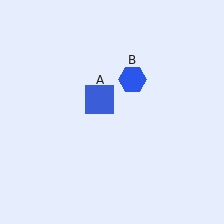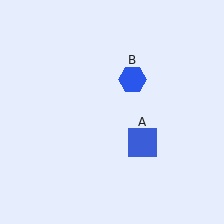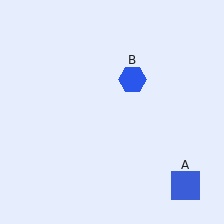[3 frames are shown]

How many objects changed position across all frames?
1 object changed position: blue square (object A).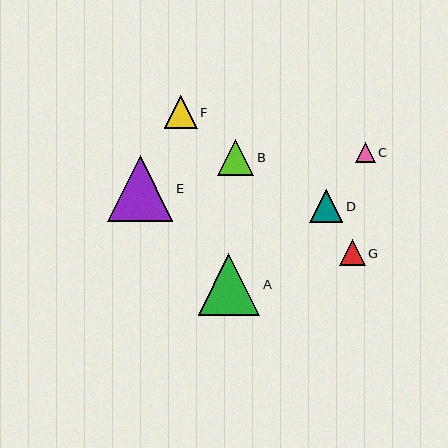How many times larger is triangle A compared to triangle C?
Triangle A is approximately 3.0 times the size of triangle C.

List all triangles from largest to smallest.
From largest to smallest: E, A, B, D, F, G, C.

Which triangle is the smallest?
Triangle C is the smallest with a size of approximately 20 pixels.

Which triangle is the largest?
Triangle E is the largest with a size of approximately 66 pixels.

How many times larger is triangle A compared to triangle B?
Triangle A is approximately 1.7 times the size of triangle B.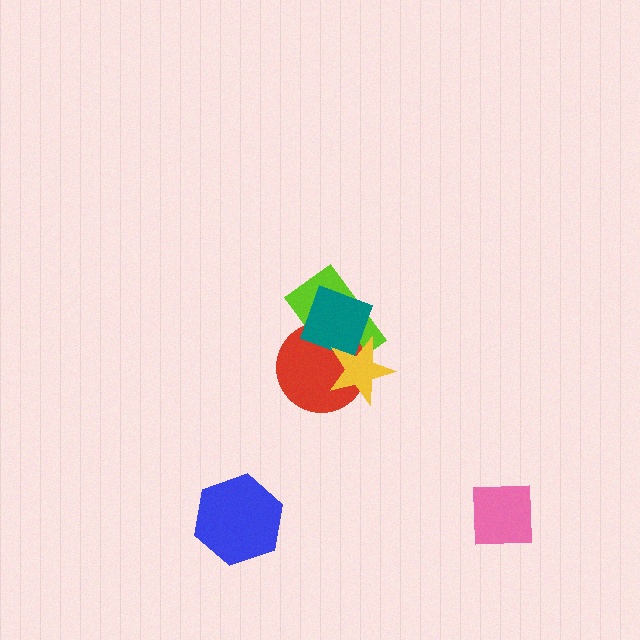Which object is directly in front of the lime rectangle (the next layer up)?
The red circle is directly in front of the lime rectangle.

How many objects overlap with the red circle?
3 objects overlap with the red circle.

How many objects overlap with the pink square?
0 objects overlap with the pink square.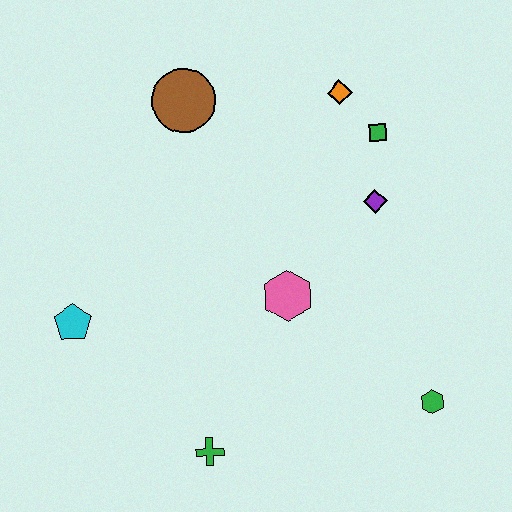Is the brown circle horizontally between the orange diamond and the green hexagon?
No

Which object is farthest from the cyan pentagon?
The green hexagon is farthest from the cyan pentagon.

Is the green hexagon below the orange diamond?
Yes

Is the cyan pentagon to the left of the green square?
Yes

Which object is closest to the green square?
The orange diamond is closest to the green square.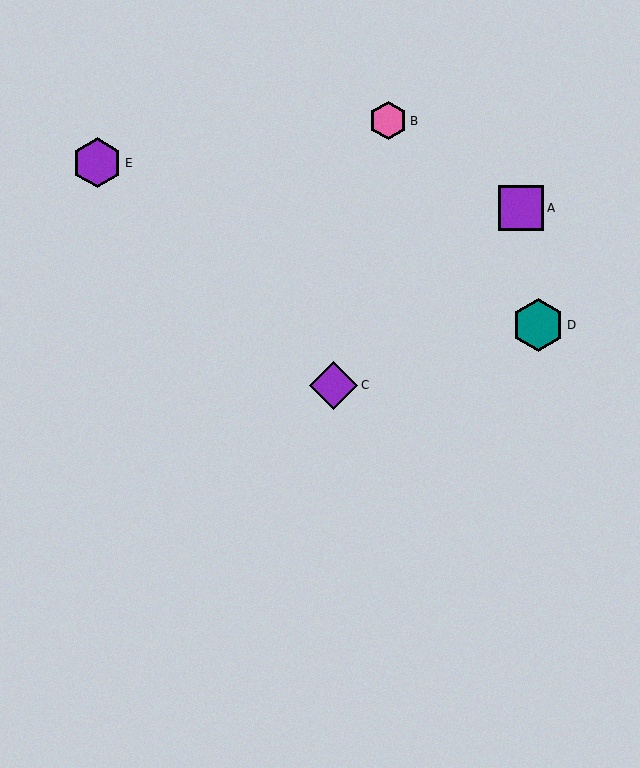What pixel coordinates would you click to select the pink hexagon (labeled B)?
Click at (388, 121) to select the pink hexagon B.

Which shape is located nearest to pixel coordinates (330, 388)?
The purple diamond (labeled C) at (334, 385) is nearest to that location.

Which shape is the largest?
The teal hexagon (labeled D) is the largest.